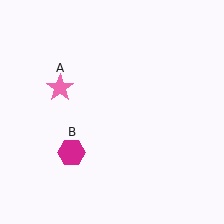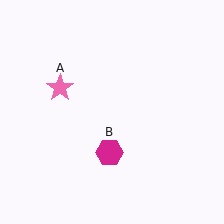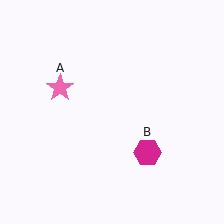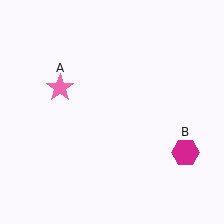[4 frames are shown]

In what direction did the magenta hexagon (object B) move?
The magenta hexagon (object B) moved right.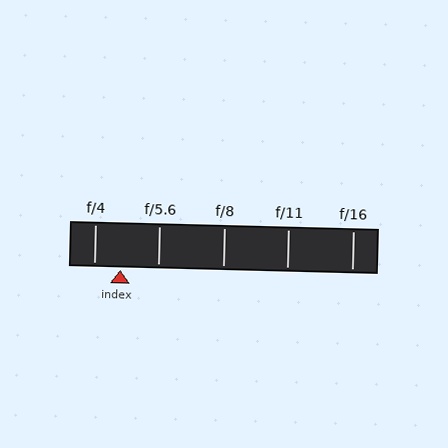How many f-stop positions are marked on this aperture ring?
There are 5 f-stop positions marked.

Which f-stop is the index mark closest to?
The index mark is closest to f/4.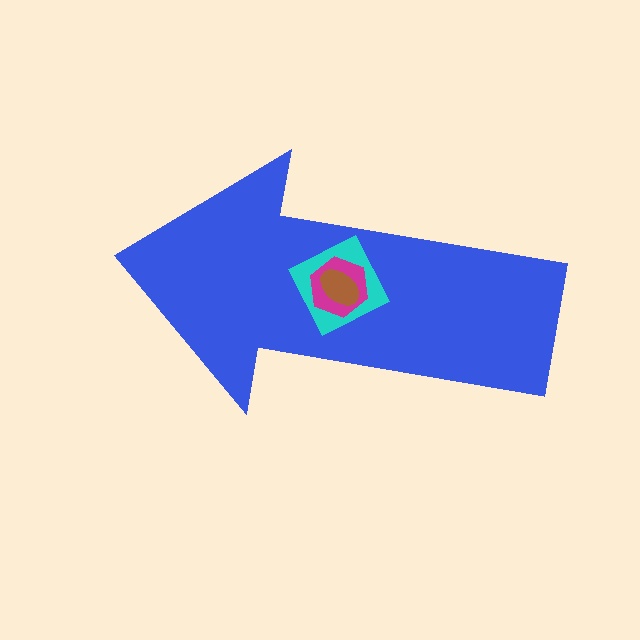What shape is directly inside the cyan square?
The magenta hexagon.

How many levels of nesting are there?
4.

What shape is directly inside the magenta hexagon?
The brown ellipse.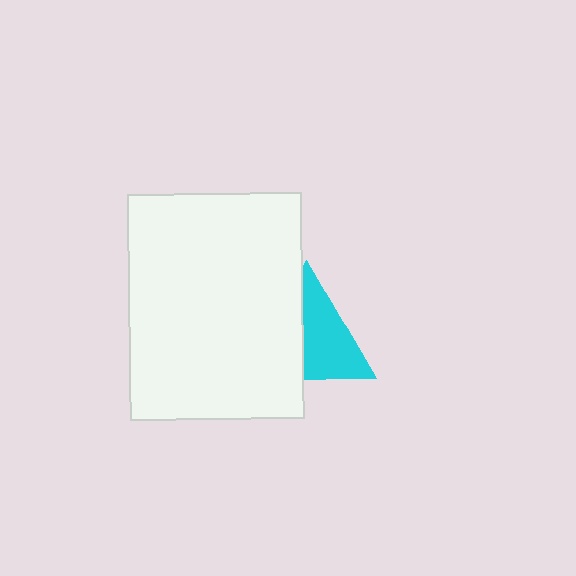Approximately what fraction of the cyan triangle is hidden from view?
Roughly 46% of the cyan triangle is hidden behind the white rectangle.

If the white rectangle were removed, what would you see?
You would see the complete cyan triangle.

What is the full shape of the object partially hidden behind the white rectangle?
The partially hidden object is a cyan triangle.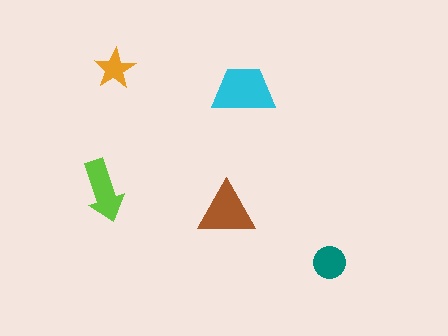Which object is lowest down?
The teal circle is bottommost.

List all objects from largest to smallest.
The cyan trapezoid, the brown triangle, the lime arrow, the teal circle, the orange star.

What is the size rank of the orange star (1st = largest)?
5th.